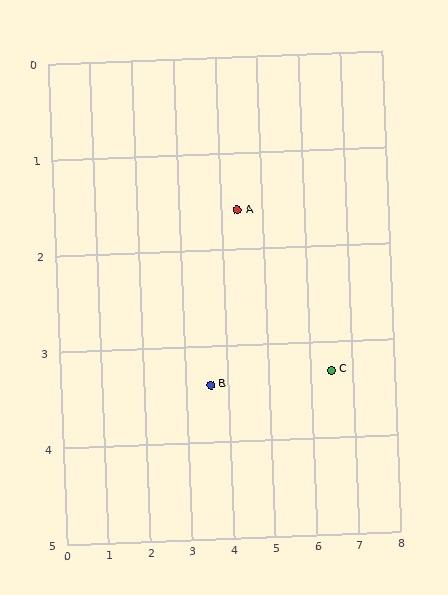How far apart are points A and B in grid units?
Points A and B are about 2.0 grid units apart.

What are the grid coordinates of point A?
Point A is at approximately (4.4, 1.6).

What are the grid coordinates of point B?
Point B is at approximately (3.6, 3.4).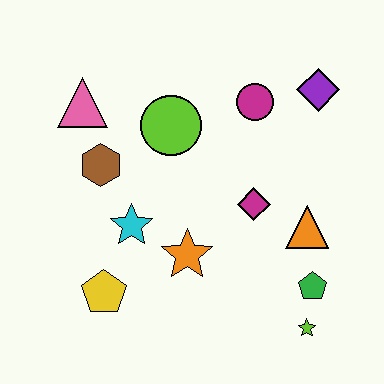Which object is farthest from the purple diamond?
The yellow pentagon is farthest from the purple diamond.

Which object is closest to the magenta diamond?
The orange triangle is closest to the magenta diamond.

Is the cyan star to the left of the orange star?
Yes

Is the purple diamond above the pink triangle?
Yes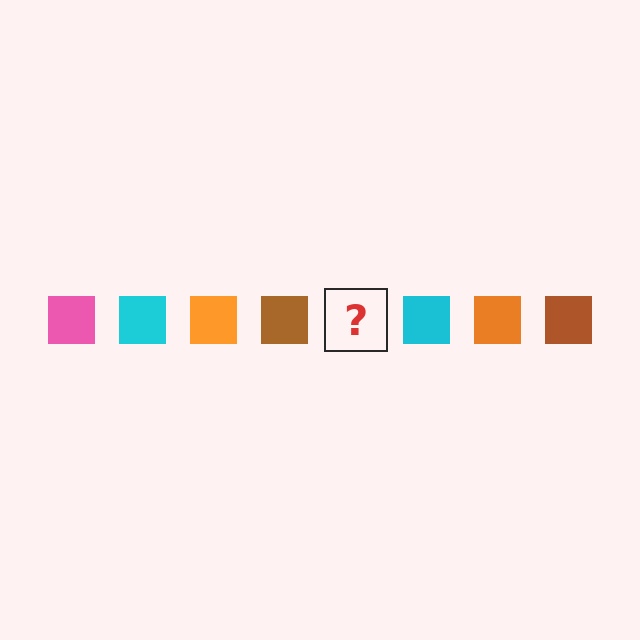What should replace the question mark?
The question mark should be replaced with a pink square.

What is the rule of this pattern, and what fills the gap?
The rule is that the pattern cycles through pink, cyan, orange, brown squares. The gap should be filled with a pink square.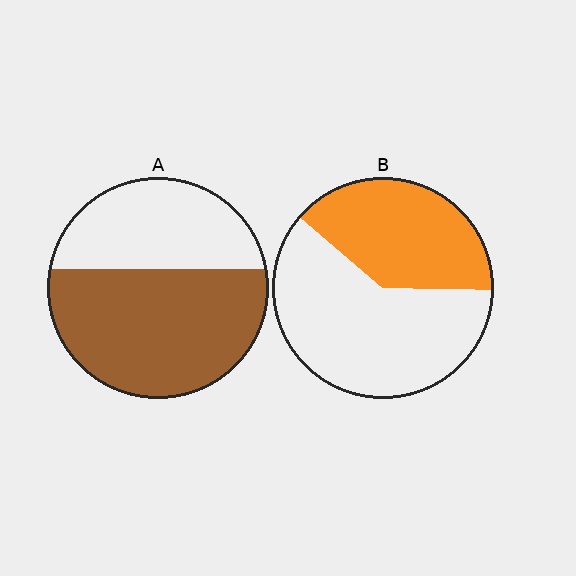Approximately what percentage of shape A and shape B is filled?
A is approximately 60% and B is approximately 40%.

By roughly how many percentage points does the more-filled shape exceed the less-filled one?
By roughly 20 percentage points (A over B).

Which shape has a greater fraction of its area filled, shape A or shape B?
Shape A.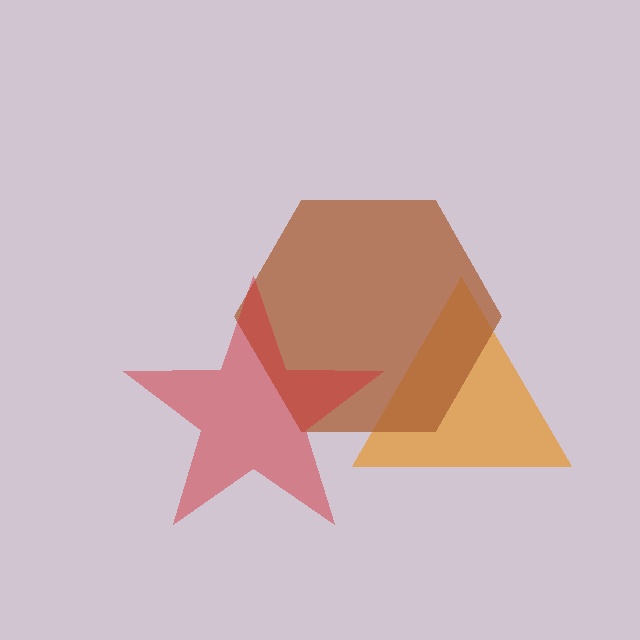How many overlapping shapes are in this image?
There are 3 overlapping shapes in the image.